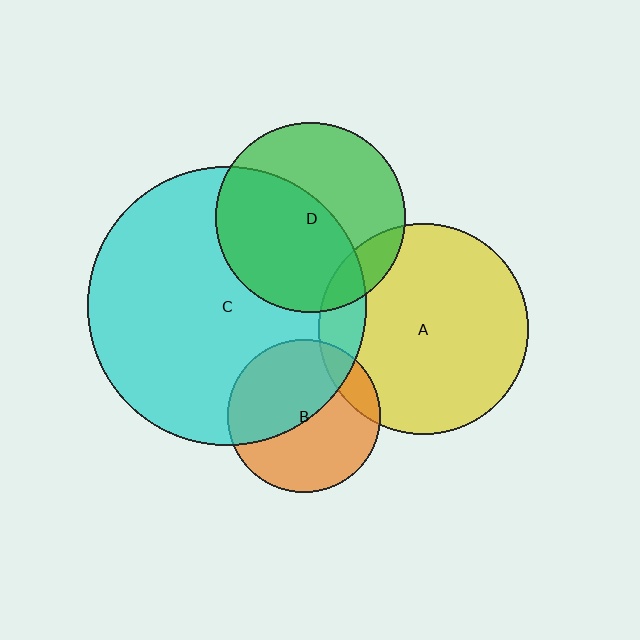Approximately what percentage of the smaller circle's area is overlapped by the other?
Approximately 15%.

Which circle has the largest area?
Circle C (cyan).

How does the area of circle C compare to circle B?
Approximately 3.3 times.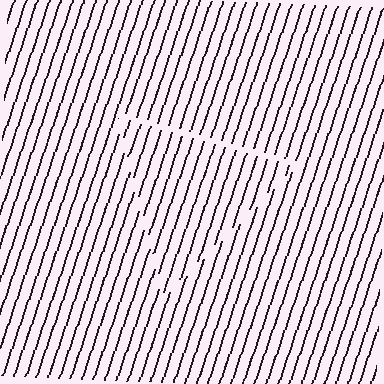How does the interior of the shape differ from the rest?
The interior of the shape contains the same grating, shifted by half a period — the contour is defined by the phase discontinuity where line-ends from the inner and outer gratings abut.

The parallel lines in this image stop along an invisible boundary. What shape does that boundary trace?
An illusory triangle. The interior of the shape contains the same grating, shifted by half a period — the contour is defined by the phase discontinuity where line-ends from the inner and outer gratings abut.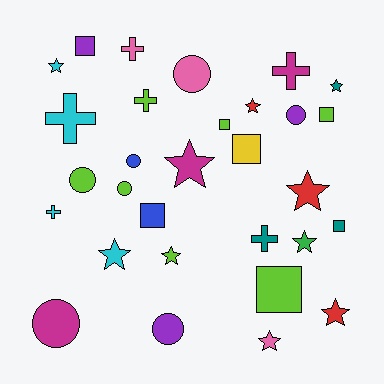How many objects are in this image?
There are 30 objects.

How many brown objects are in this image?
There are no brown objects.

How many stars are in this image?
There are 10 stars.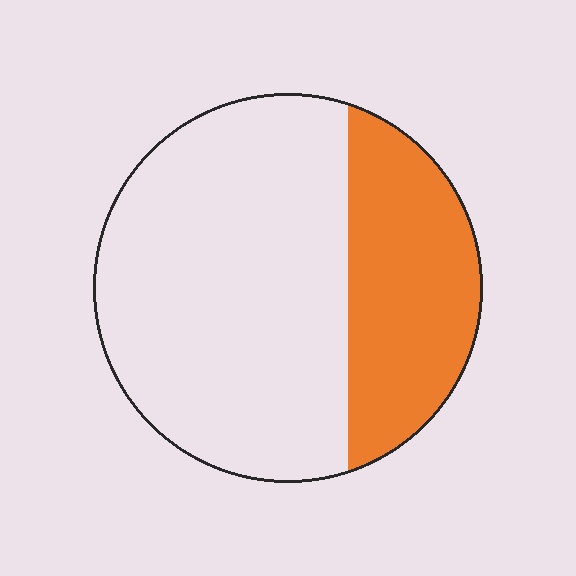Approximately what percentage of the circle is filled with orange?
Approximately 30%.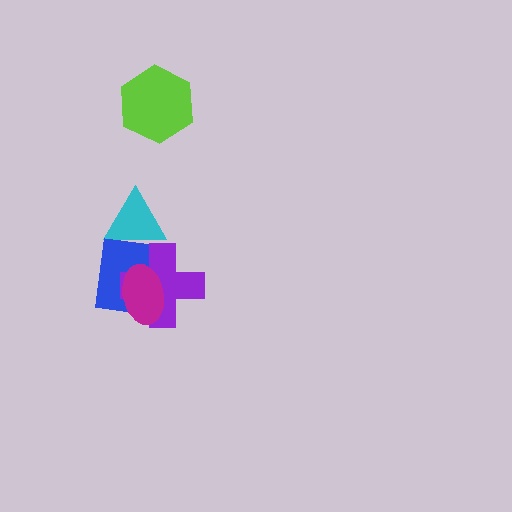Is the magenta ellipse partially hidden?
No, no other shape covers it.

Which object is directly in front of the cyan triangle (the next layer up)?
The blue square is directly in front of the cyan triangle.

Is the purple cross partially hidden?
Yes, it is partially covered by another shape.